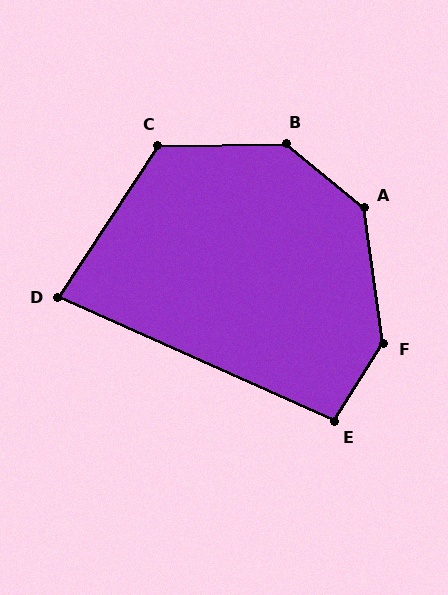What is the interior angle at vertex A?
Approximately 138 degrees (obtuse).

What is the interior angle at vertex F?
Approximately 139 degrees (obtuse).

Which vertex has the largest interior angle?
B, at approximately 140 degrees.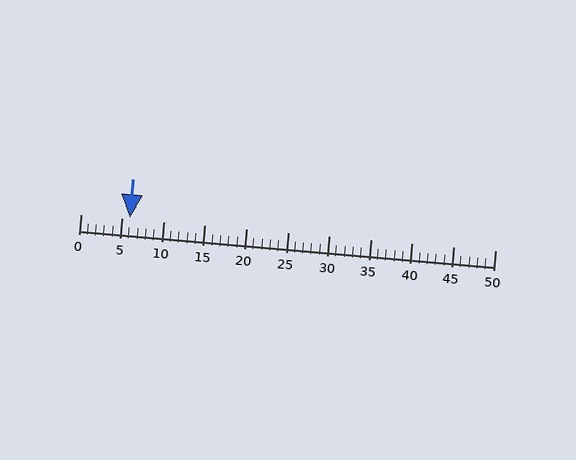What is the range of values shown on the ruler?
The ruler shows values from 0 to 50.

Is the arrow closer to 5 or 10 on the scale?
The arrow is closer to 5.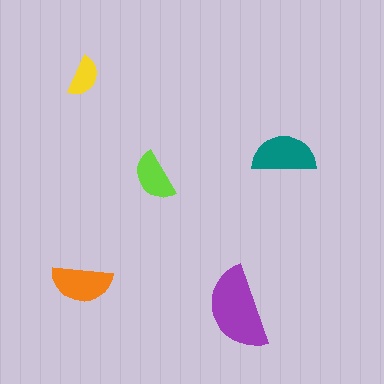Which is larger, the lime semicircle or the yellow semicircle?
The lime one.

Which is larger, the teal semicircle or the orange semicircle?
The teal one.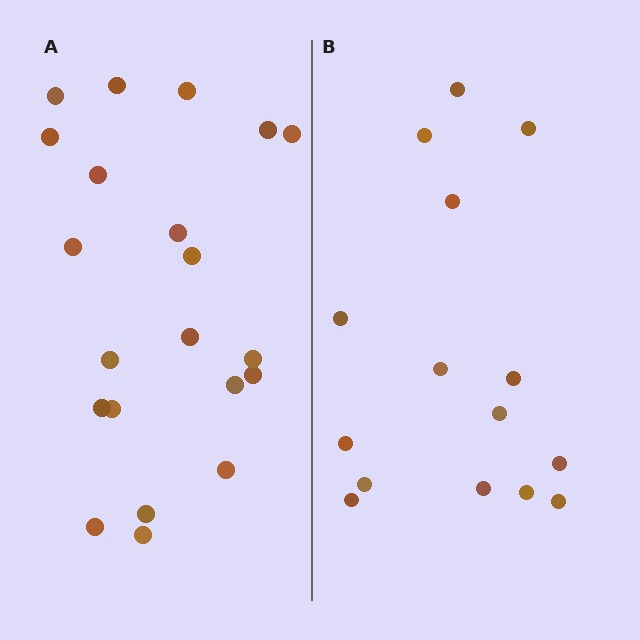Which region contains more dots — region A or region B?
Region A (the left region) has more dots.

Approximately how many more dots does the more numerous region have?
Region A has about 6 more dots than region B.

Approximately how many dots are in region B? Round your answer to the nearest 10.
About 20 dots. (The exact count is 15, which rounds to 20.)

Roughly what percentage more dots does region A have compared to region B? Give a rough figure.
About 40% more.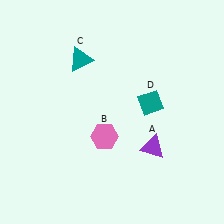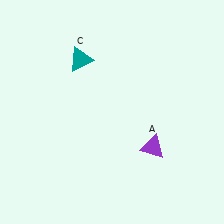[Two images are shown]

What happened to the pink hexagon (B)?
The pink hexagon (B) was removed in Image 2. It was in the bottom-left area of Image 1.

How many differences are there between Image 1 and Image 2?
There are 2 differences between the two images.